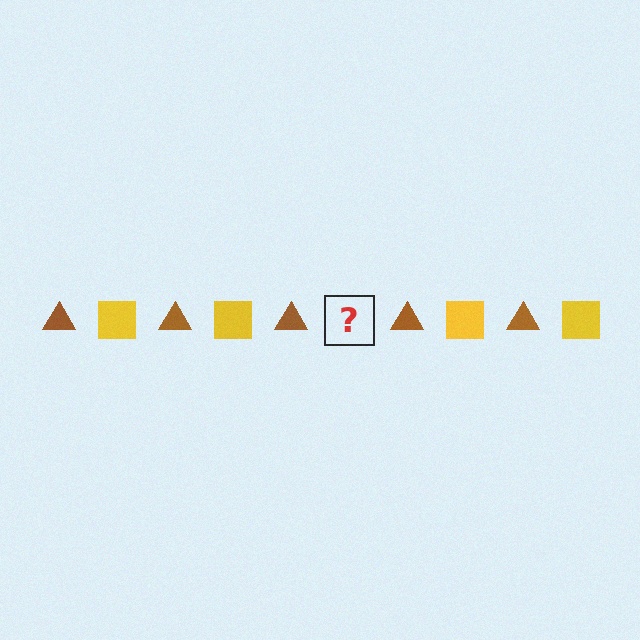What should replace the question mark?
The question mark should be replaced with a yellow square.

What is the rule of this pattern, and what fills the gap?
The rule is that the pattern alternates between brown triangle and yellow square. The gap should be filled with a yellow square.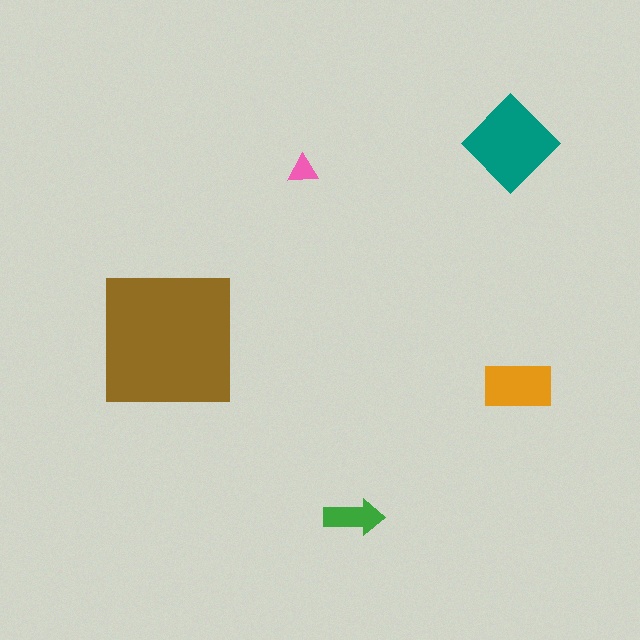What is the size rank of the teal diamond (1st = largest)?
2nd.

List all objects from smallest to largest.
The pink triangle, the green arrow, the orange rectangle, the teal diamond, the brown square.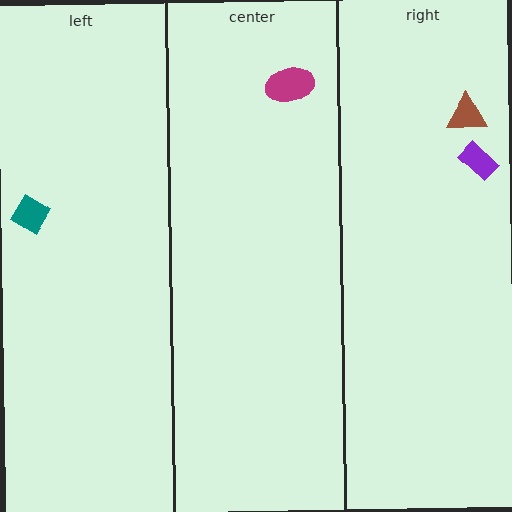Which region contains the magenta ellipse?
The center region.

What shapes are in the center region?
The magenta ellipse.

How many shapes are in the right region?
2.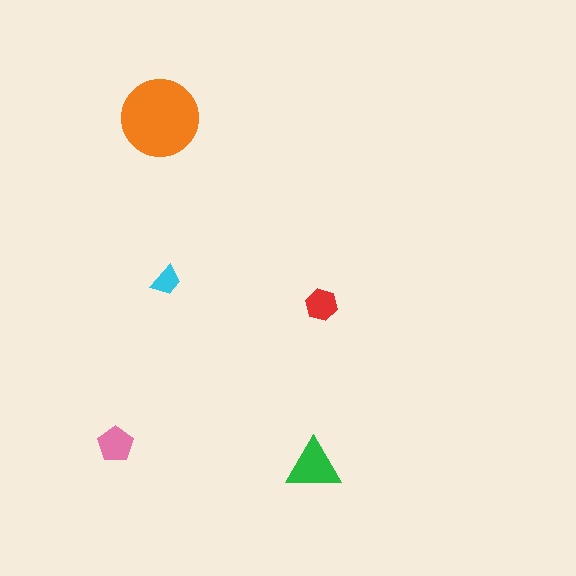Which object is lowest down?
The green triangle is bottommost.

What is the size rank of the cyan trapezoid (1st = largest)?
5th.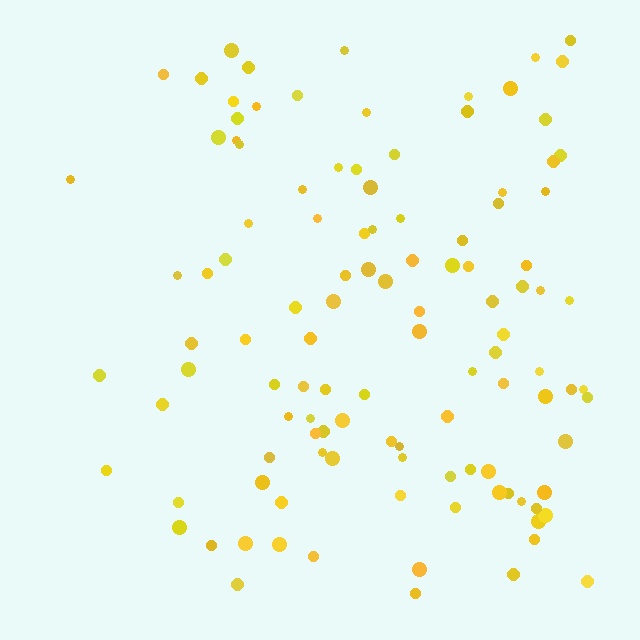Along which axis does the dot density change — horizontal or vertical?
Horizontal.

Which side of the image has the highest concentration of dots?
The right.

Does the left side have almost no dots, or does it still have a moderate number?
Still a moderate number, just noticeably fewer than the right.